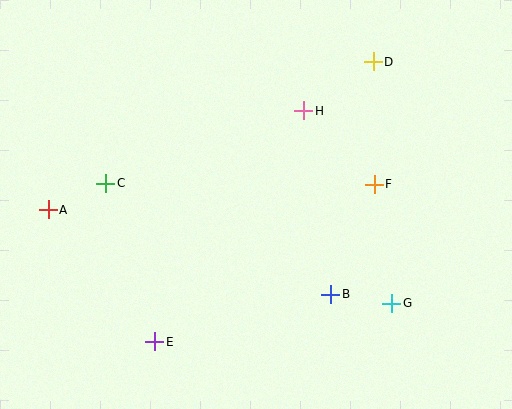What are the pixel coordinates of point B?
Point B is at (331, 294).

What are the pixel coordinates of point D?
Point D is at (373, 62).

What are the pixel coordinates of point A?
Point A is at (48, 210).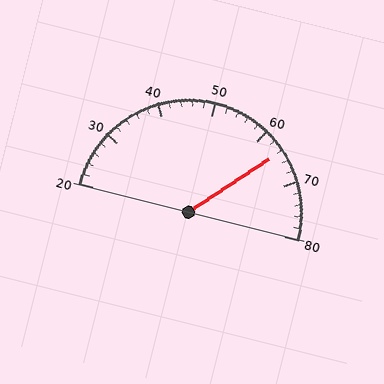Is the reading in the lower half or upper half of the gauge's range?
The reading is in the upper half of the range (20 to 80).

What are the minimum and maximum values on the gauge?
The gauge ranges from 20 to 80.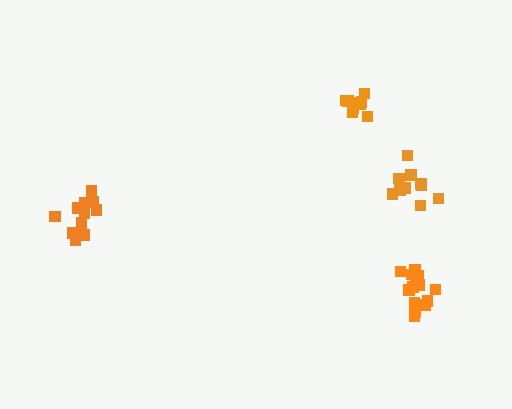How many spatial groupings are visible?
There are 4 spatial groupings.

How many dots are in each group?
Group 1: 15 dots, Group 2: 10 dots, Group 3: 12 dots, Group 4: 10 dots (47 total).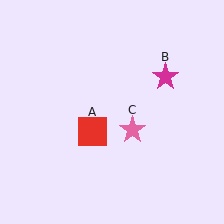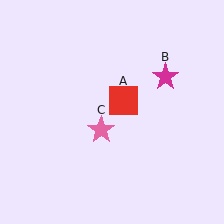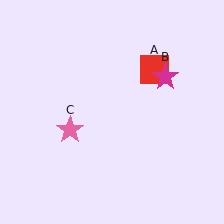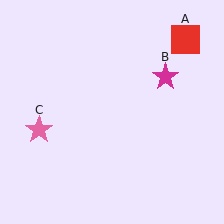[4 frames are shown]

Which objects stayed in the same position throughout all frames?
Magenta star (object B) remained stationary.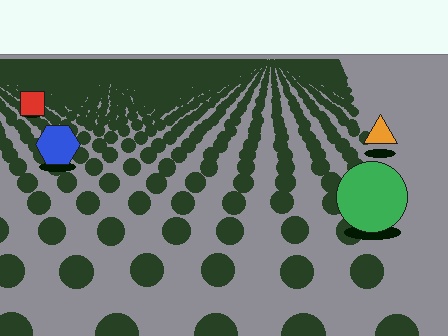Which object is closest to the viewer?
The green circle is closest. The texture marks near it are larger and more spread out.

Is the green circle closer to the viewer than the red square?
Yes. The green circle is closer — you can tell from the texture gradient: the ground texture is coarser near it.